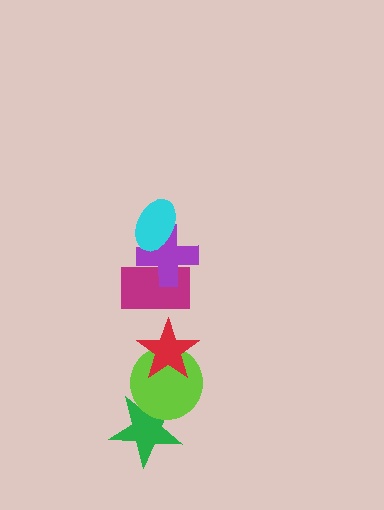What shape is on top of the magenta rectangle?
The purple cross is on top of the magenta rectangle.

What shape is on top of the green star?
The lime circle is on top of the green star.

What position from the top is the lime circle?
The lime circle is 5th from the top.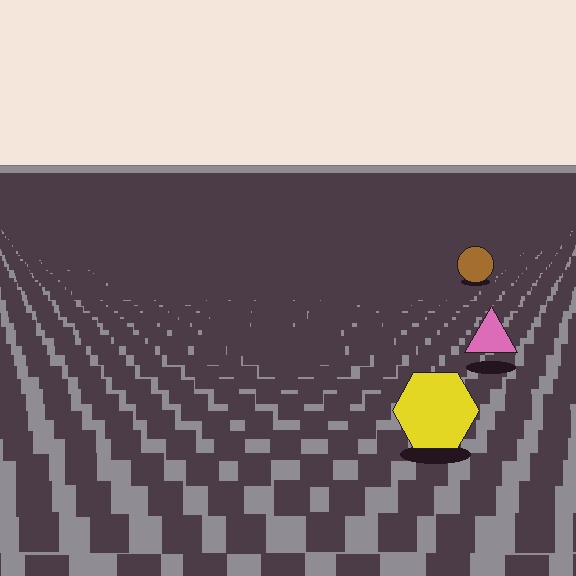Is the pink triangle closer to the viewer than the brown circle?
Yes. The pink triangle is closer — you can tell from the texture gradient: the ground texture is coarser near it.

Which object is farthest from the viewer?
The brown circle is farthest from the viewer. It appears smaller and the ground texture around it is denser.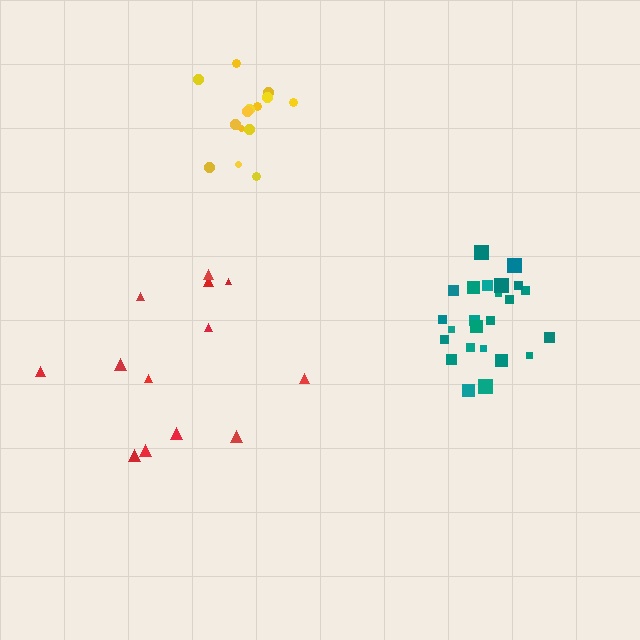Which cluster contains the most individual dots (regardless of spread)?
Teal (24).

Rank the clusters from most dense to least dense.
teal, yellow, red.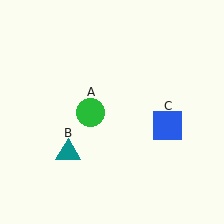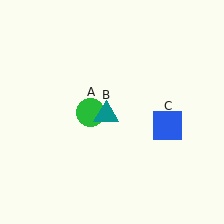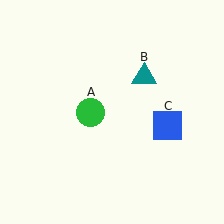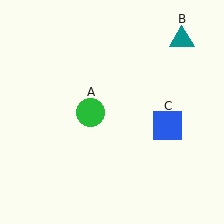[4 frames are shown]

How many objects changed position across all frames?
1 object changed position: teal triangle (object B).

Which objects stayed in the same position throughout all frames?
Green circle (object A) and blue square (object C) remained stationary.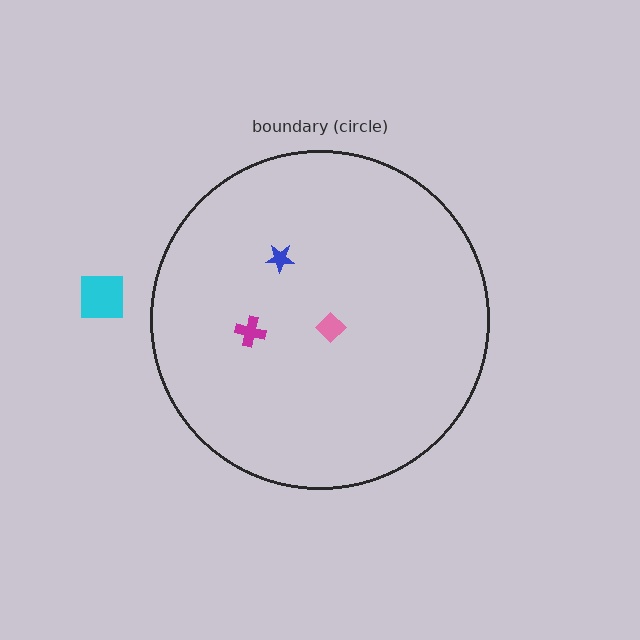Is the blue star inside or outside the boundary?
Inside.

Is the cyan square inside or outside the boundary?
Outside.